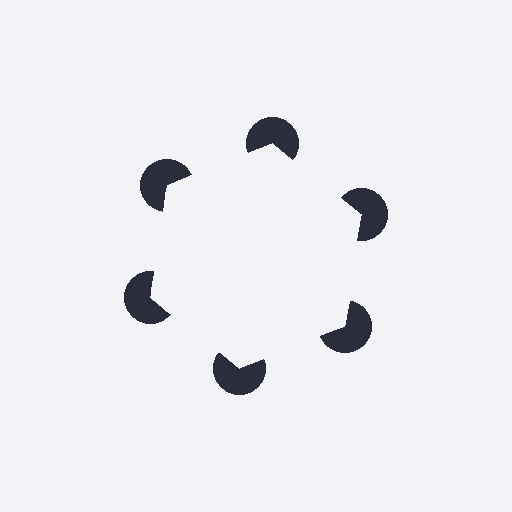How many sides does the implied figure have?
6 sides.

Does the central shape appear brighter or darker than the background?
It typically appears slightly brighter than the background, even though no actual brightness change is drawn.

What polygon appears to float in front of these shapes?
An illusory hexagon — its edges are inferred from the aligned wedge cuts in the pac-man discs, not physically drawn.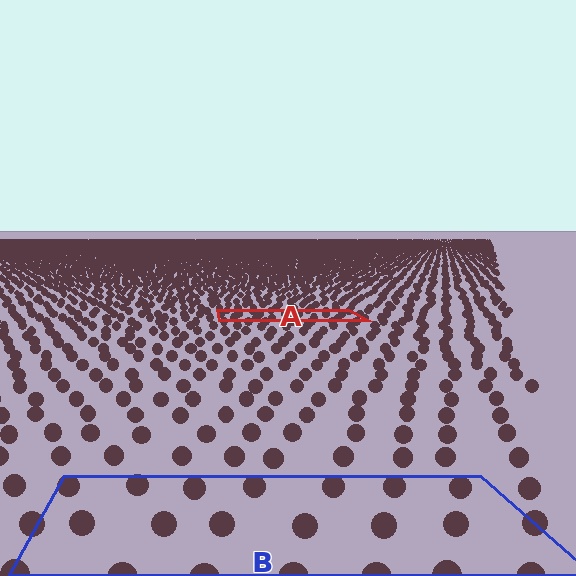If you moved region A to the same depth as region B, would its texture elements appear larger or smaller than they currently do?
They would appear larger. At a closer depth, the same texture elements are projected at a bigger on-screen size.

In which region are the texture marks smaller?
The texture marks are smaller in region A, because it is farther away.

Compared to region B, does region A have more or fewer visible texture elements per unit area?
Region A has more texture elements per unit area — they are packed more densely because it is farther away.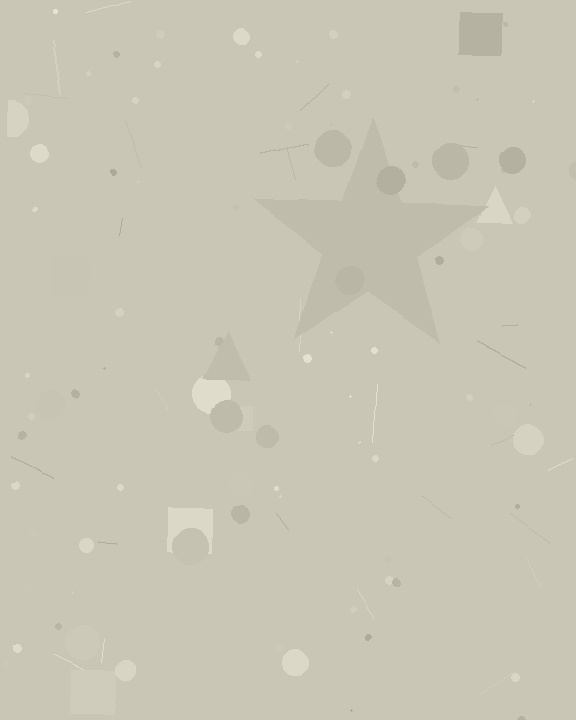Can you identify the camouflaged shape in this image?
The camouflaged shape is a star.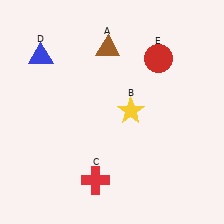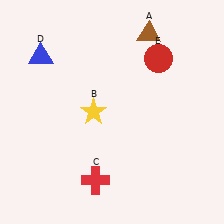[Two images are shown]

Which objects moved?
The objects that moved are: the brown triangle (A), the yellow star (B).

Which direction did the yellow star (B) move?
The yellow star (B) moved left.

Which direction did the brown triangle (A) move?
The brown triangle (A) moved right.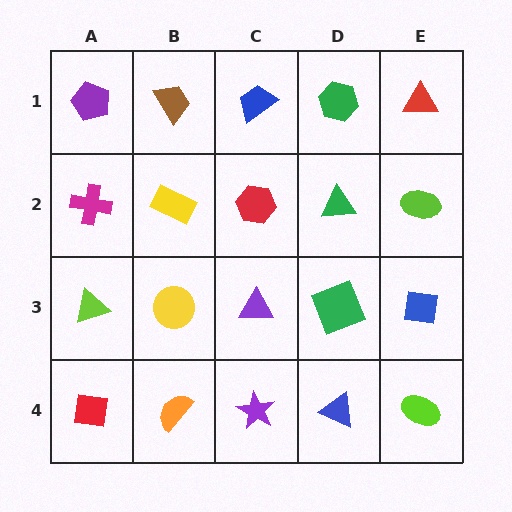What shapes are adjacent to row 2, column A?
A purple pentagon (row 1, column A), a lime triangle (row 3, column A), a yellow rectangle (row 2, column B).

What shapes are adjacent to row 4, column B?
A yellow circle (row 3, column B), a red square (row 4, column A), a purple star (row 4, column C).